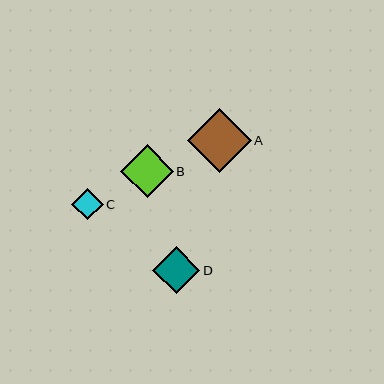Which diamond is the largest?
Diamond A is the largest with a size of approximately 64 pixels.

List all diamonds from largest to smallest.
From largest to smallest: A, B, D, C.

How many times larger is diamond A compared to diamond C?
Diamond A is approximately 2.0 times the size of diamond C.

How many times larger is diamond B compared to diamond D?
Diamond B is approximately 1.1 times the size of diamond D.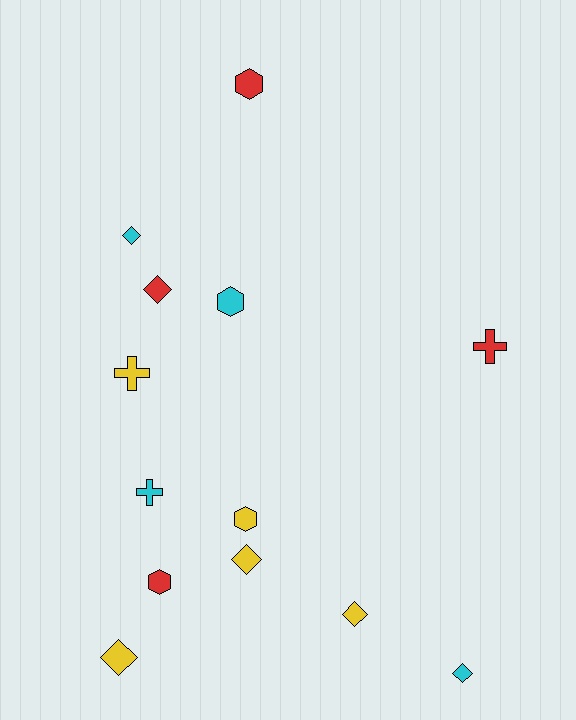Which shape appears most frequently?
Diamond, with 6 objects.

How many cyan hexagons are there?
There is 1 cyan hexagon.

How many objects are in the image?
There are 13 objects.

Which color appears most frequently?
Yellow, with 5 objects.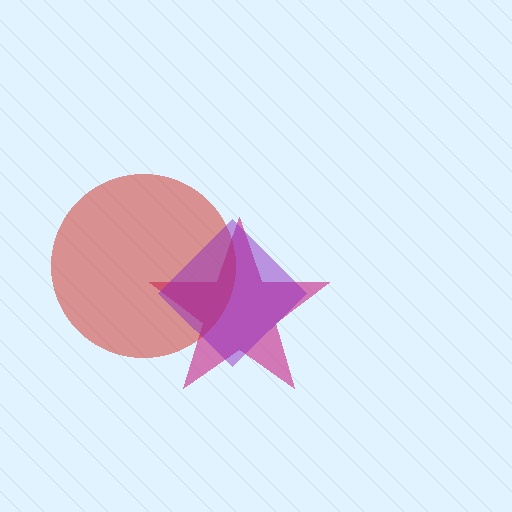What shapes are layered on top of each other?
The layered shapes are: a magenta star, a red circle, a purple diamond.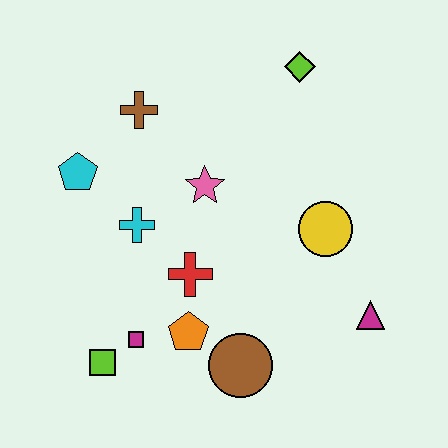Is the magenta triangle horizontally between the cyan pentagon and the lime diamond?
No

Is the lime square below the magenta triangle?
Yes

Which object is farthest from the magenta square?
The lime diamond is farthest from the magenta square.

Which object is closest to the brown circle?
The orange pentagon is closest to the brown circle.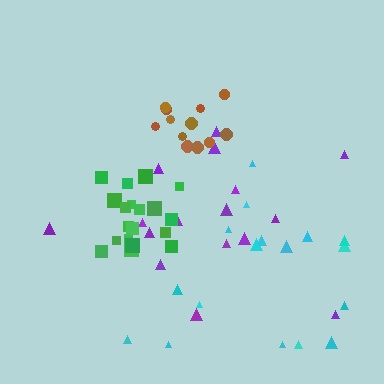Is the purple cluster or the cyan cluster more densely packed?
Purple.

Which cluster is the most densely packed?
Green.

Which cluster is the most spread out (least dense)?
Cyan.